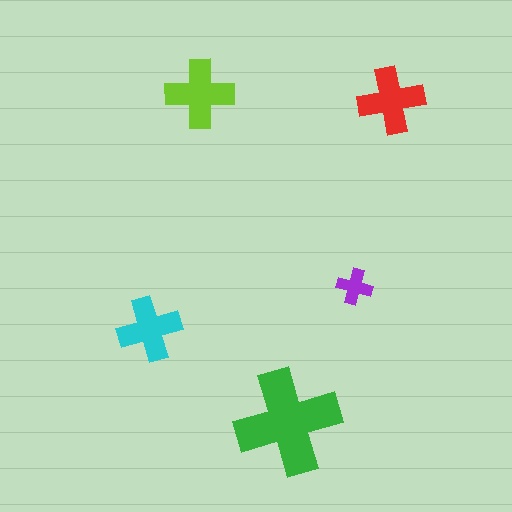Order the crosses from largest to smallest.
the green one, the lime one, the red one, the cyan one, the purple one.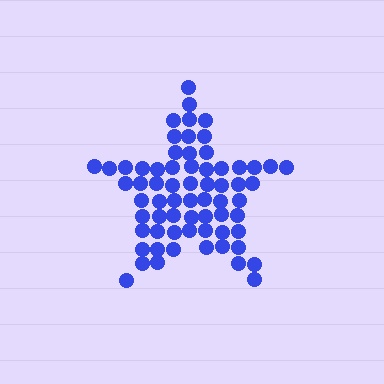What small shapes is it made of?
It is made of small circles.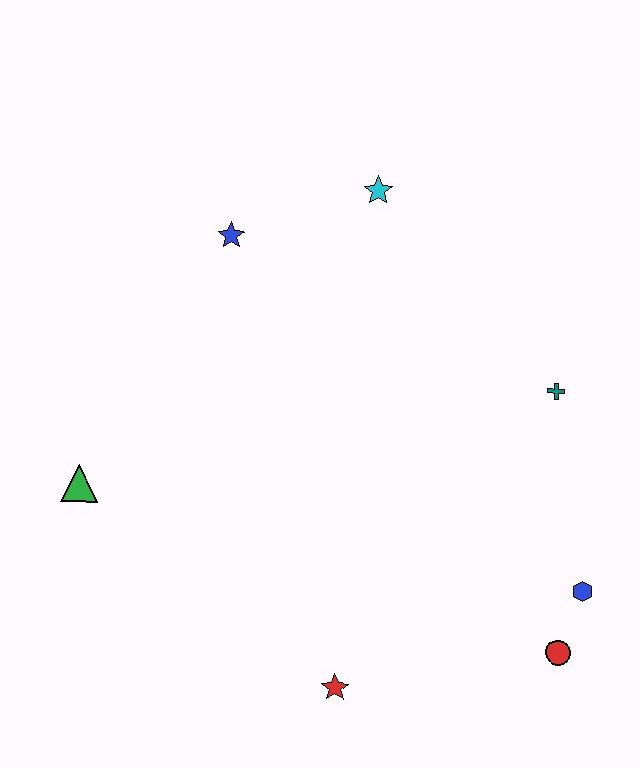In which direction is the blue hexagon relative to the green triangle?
The blue hexagon is to the right of the green triangle.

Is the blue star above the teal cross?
Yes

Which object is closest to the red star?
The red circle is closest to the red star.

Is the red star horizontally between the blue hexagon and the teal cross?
No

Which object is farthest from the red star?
The cyan star is farthest from the red star.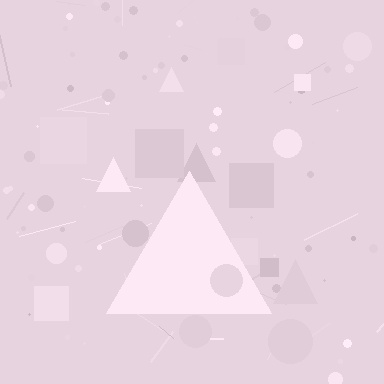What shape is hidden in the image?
A triangle is hidden in the image.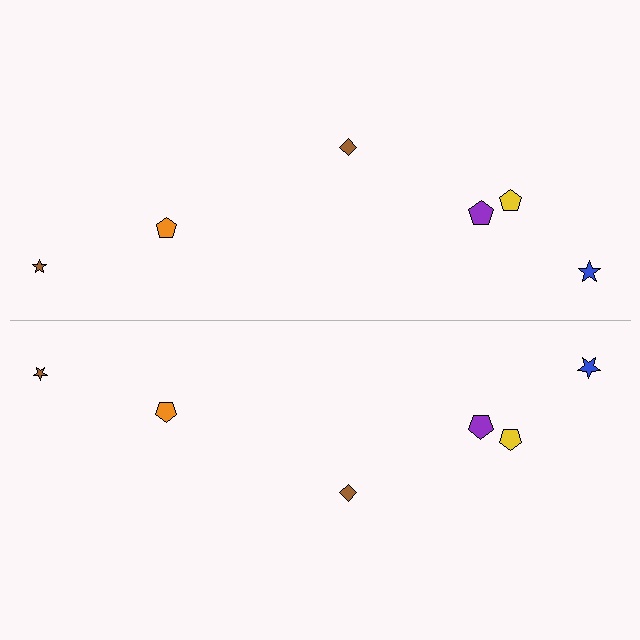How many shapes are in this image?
There are 12 shapes in this image.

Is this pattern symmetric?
Yes, this pattern has bilateral (reflection) symmetry.